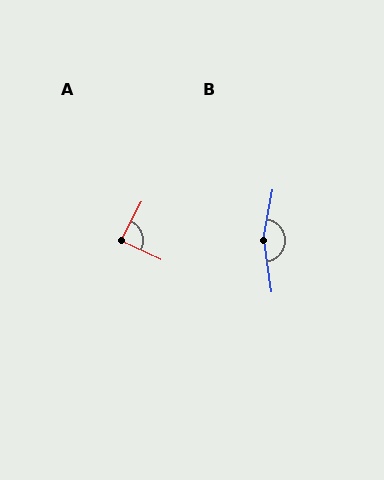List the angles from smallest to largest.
A (87°), B (161°).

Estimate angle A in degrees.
Approximately 87 degrees.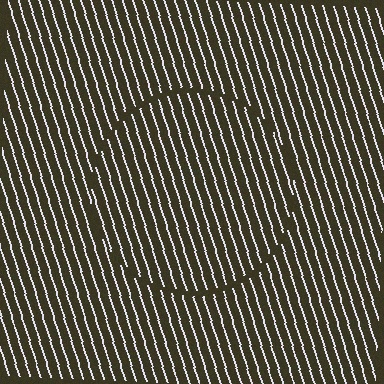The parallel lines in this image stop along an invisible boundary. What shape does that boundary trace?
An illusory circle. The interior of the shape contains the same grating, shifted by half a period — the contour is defined by the phase discontinuity where line-ends from the inner and outer gratings abut.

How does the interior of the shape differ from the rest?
The interior of the shape contains the same grating, shifted by half a period — the contour is defined by the phase discontinuity where line-ends from the inner and outer gratings abut.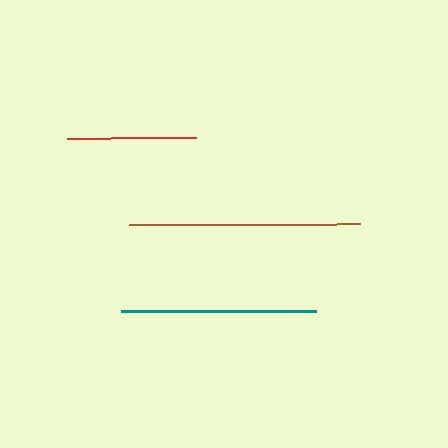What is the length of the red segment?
The red segment is approximately 129 pixels long.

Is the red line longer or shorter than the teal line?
The teal line is longer than the red line.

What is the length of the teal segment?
The teal segment is approximately 196 pixels long.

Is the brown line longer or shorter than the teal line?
The brown line is longer than the teal line.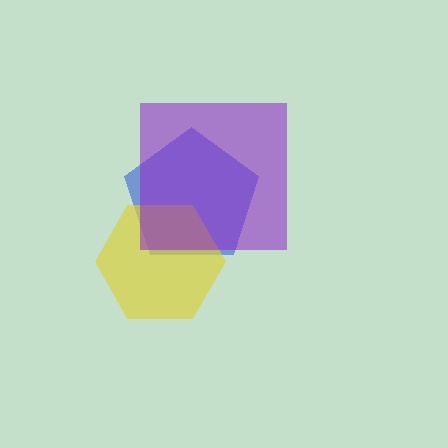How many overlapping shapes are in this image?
There are 3 overlapping shapes in the image.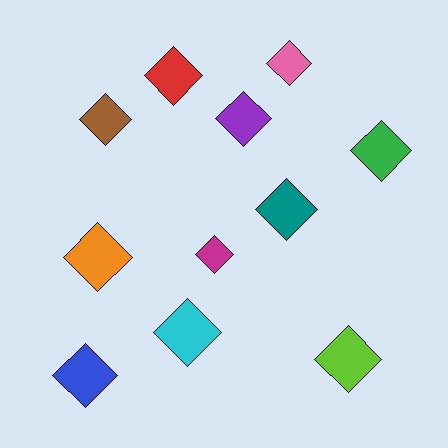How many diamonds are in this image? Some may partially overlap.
There are 11 diamonds.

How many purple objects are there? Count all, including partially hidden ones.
There is 1 purple object.